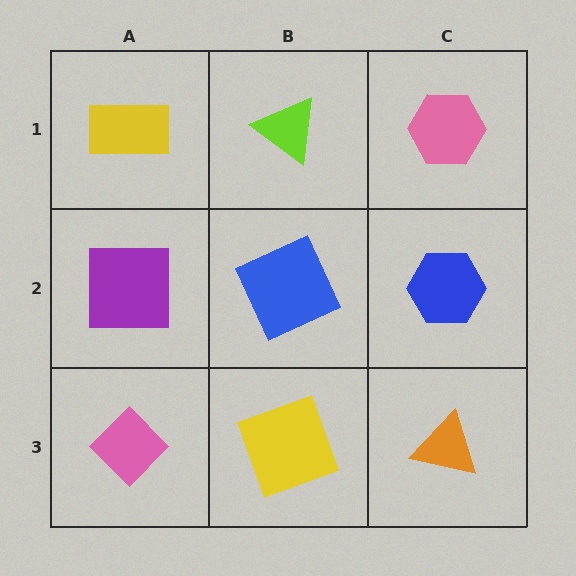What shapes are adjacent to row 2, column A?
A yellow rectangle (row 1, column A), a pink diamond (row 3, column A), a blue square (row 2, column B).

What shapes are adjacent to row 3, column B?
A blue square (row 2, column B), a pink diamond (row 3, column A), an orange triangle (row 3, column C).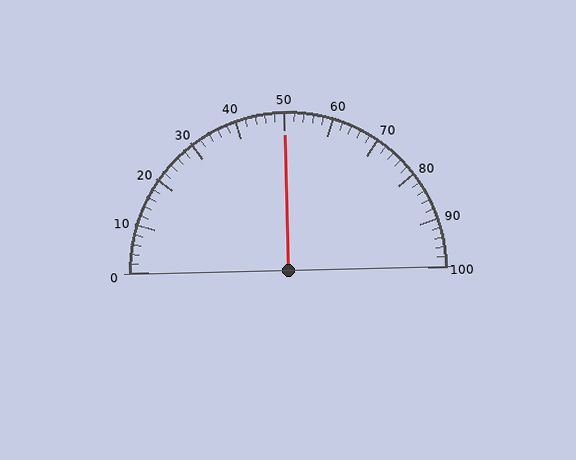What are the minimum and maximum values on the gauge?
The gauge ranges from 0 to 100.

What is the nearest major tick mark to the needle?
The nearest major tick mark is 50.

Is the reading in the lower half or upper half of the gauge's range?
The reading is in the upper half of the range (0 to 100).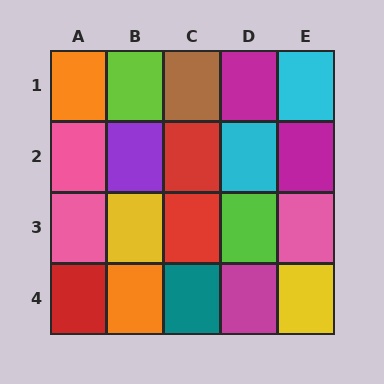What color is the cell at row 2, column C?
Red.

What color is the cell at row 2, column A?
Pink.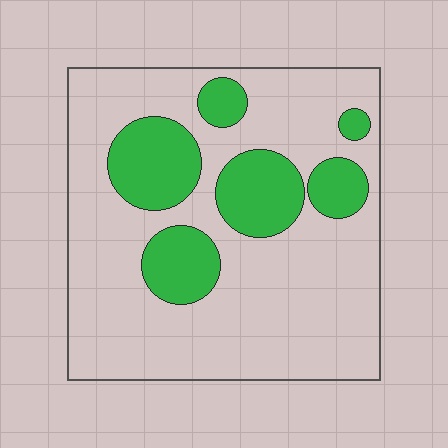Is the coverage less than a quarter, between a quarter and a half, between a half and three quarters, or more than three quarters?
Less than a quarter.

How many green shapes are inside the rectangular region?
6.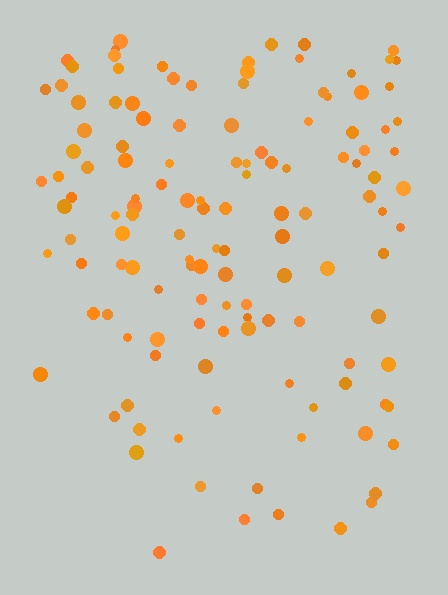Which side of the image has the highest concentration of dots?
The top.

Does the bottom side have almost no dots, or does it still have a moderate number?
Still a moderate number, just noticeably fewer than the top.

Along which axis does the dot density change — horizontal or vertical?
Vertical.